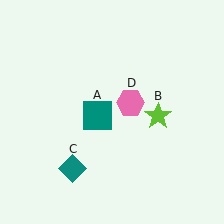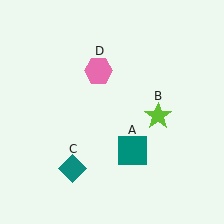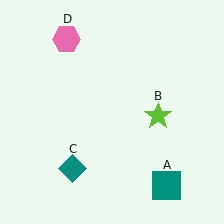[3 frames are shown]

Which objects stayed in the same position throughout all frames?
Lime star (object B) and teal diamond (object C) remained stationary.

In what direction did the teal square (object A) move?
The teal square (object A) moved down and to the right.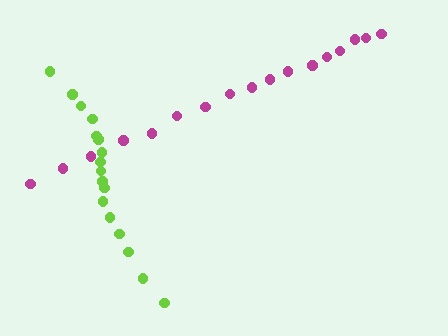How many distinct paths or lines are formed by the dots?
There are 2 distinct paths.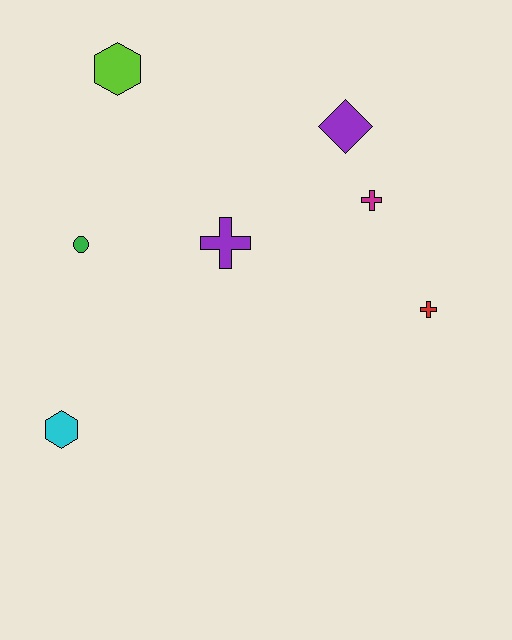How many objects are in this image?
There are 7 objects.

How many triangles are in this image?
There are no triangles.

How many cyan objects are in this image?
There is 1 cyan object.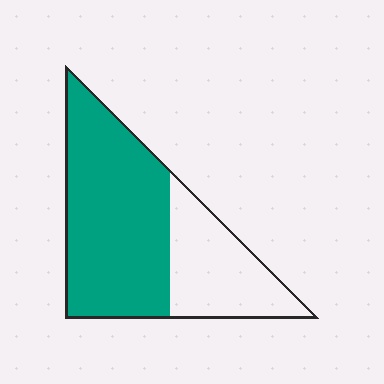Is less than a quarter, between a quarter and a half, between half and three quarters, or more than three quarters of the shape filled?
Between half and three quarters.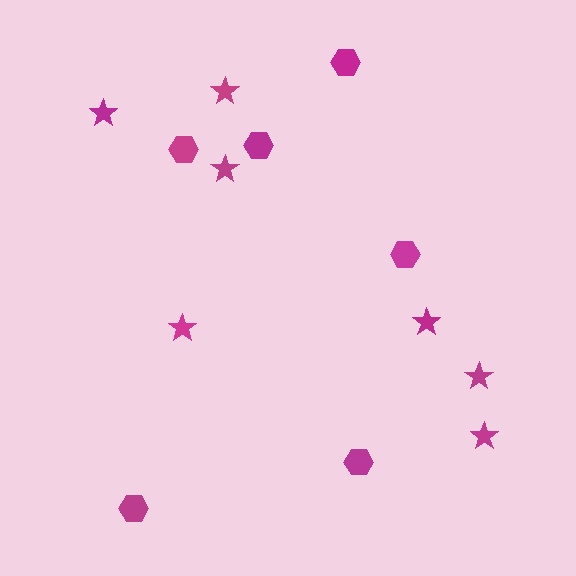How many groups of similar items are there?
There are 2 groups: one group of hexagons (6) and one group of stars (7).